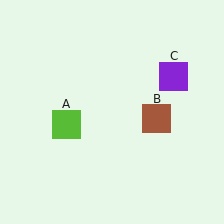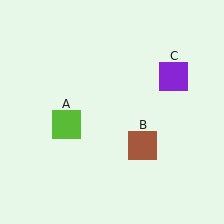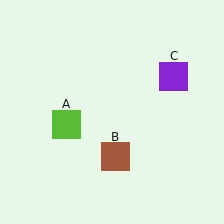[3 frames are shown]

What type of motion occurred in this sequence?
The brown square (object B) rotated clockwise around the center of the scene.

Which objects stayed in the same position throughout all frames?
Lime square (object A) and purple square (object C) remained stationary.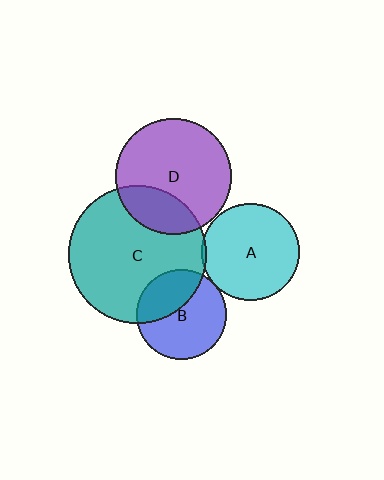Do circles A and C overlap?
Yes.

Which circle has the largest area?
Circle C (teal).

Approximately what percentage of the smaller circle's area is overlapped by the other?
Approximately 5%.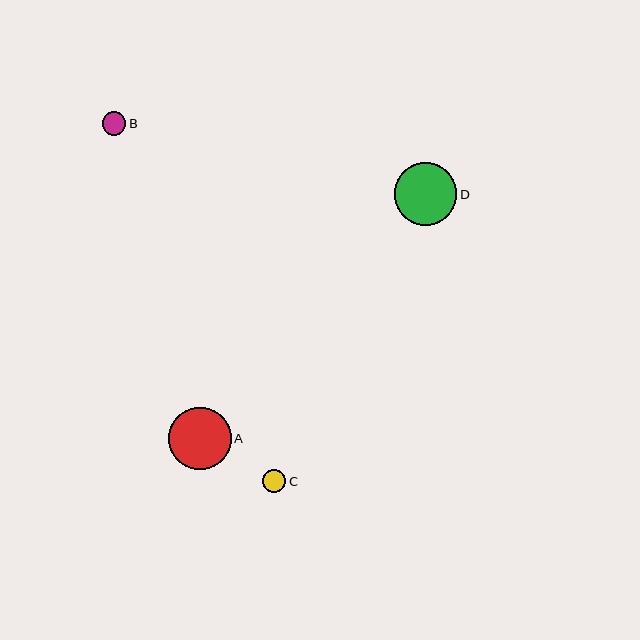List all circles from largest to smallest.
From largest to smallest: A, D, B, C.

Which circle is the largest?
Circle A is the largest with a size of approximately 63 pixels.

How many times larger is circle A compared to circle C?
Circle A is approximately 2.7 times the size of circle C.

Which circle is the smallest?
Circle C is the smallest with a size of approximately 23 pixels.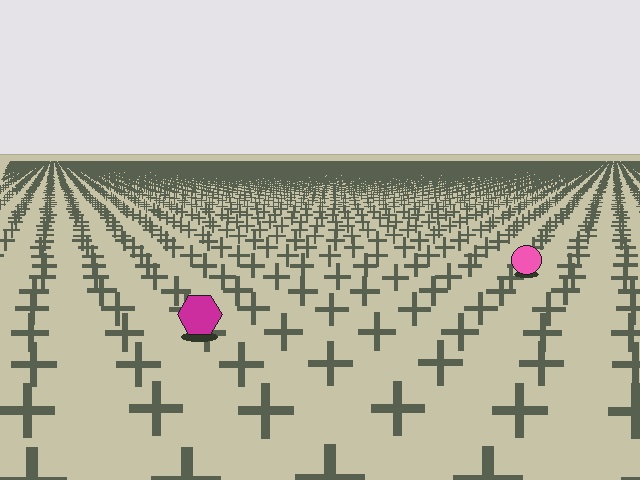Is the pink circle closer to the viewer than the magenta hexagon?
No. The magenta hexagon is closer — you can tell from the texture gradient: the ground texture is coarser near it.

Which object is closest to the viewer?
The magenta hexagon is closest. The texture marks near it are larger and more spread out.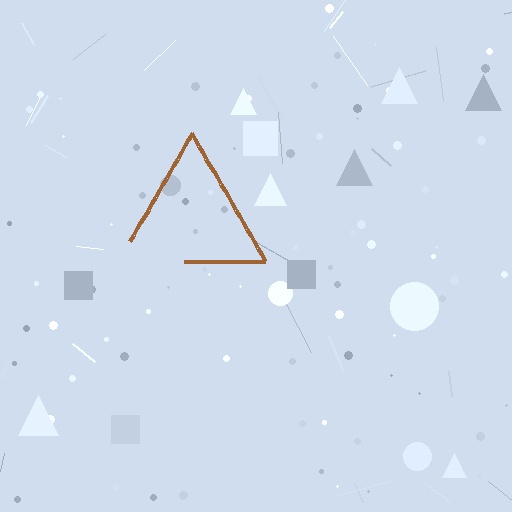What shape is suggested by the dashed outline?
The dashed outline suggests a triangle.